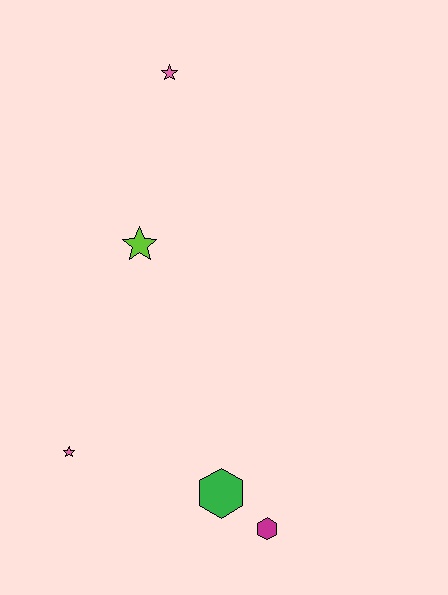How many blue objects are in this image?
There are no blue objects.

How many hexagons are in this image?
There are 2 hexagons.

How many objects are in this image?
There are 5 objects.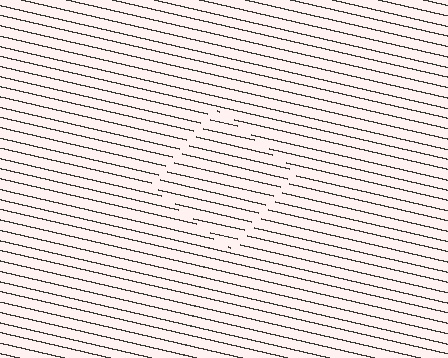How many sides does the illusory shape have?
4 sides — the line-ends trace a square.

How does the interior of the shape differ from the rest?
The interior of the shape contains the same grating, shifted by half a period — the contour is defined by the phase discontinuity where line-ends from the inner and outer gratings abut.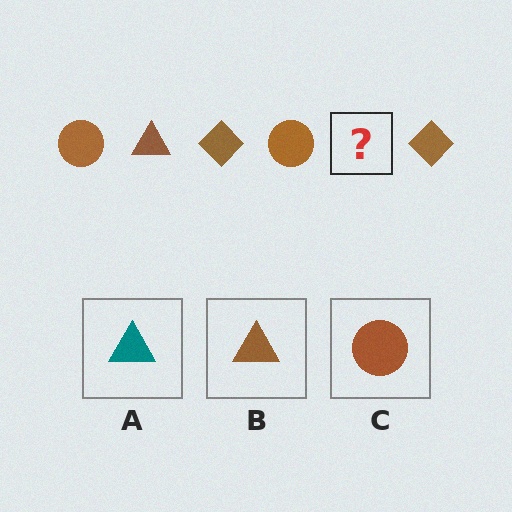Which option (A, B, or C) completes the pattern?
B.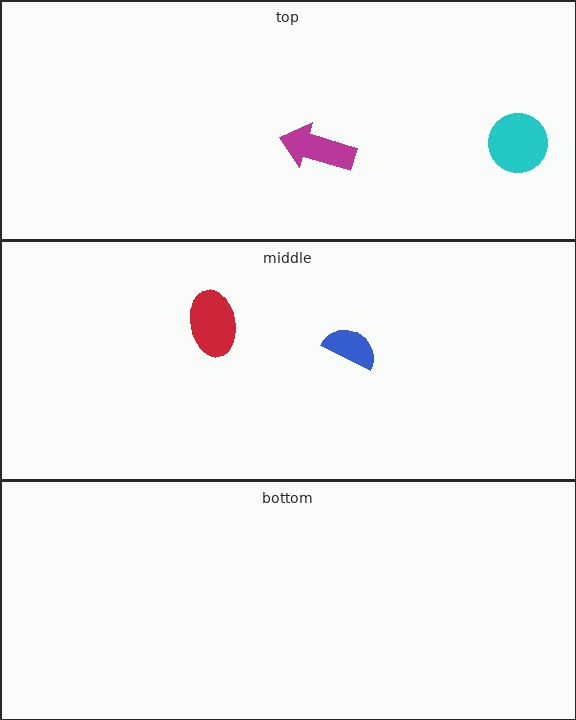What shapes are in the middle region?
The red ellipse, the blue semicircle.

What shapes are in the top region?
The cyan circle, the magenta arrow.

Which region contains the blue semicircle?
The middle region.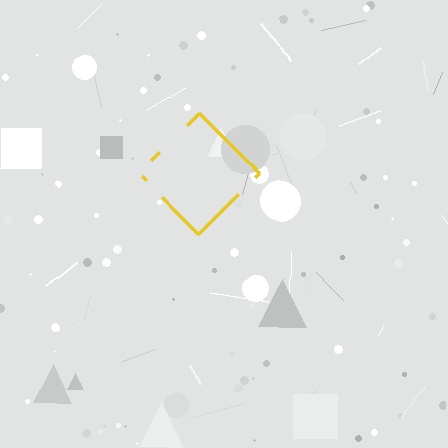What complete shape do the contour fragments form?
The contour fragments form a diamond.